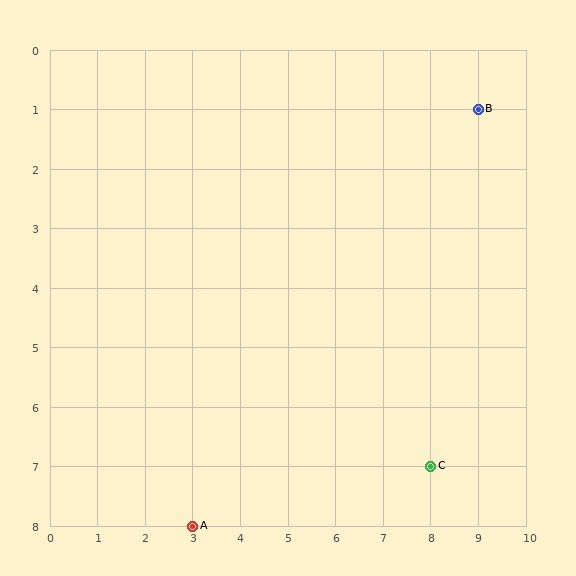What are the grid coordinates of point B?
Point B is at grid coordinates (9, 1).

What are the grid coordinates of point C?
Point C is at grid coordinates (8, 7).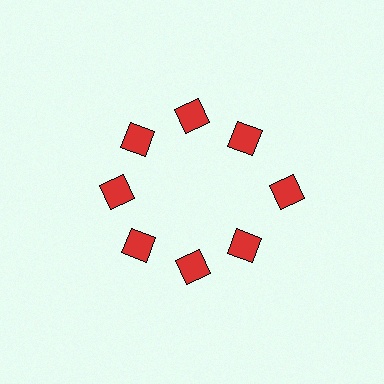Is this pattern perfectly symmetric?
No. The 8 red diamonds are arranged in a ring, but one element near the 3 o'clock position is pushed outward from the center, breaking the 8-fold rotational symmetry.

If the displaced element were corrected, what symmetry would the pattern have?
It would have 8-fold rotational symmetry — the pattern would map onto itself every 45 degrees.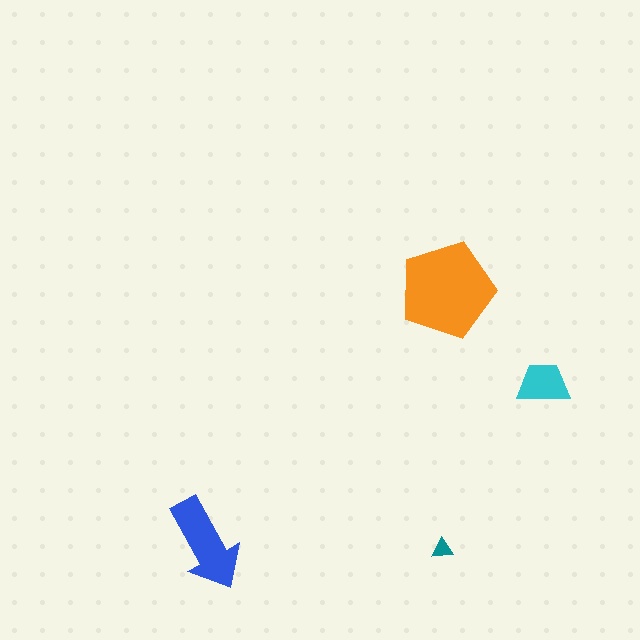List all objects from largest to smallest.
The orange pentagon, the blue arrow, the cyan trapezoid, the teal triangle.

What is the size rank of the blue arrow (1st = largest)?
2nd.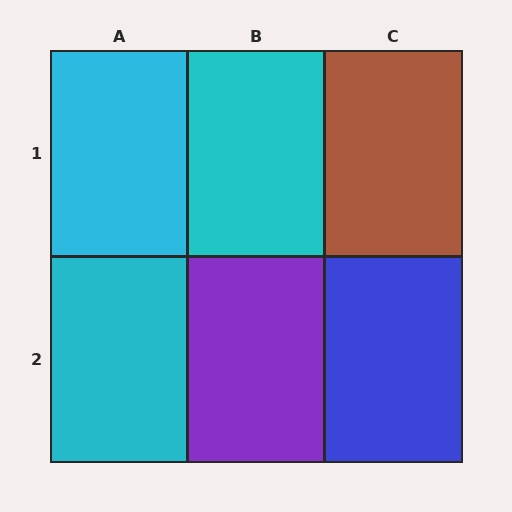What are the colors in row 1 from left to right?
Cyan, cyan, brown.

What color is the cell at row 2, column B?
Purple.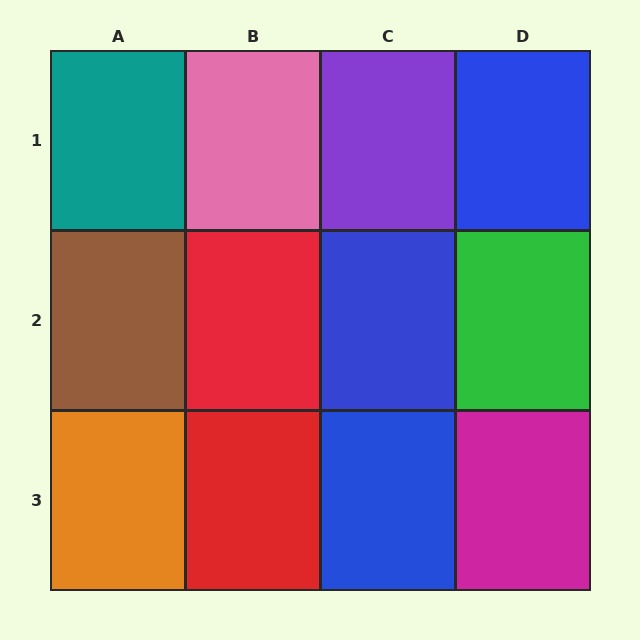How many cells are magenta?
1 cell is magenta.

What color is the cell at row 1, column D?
Blue.